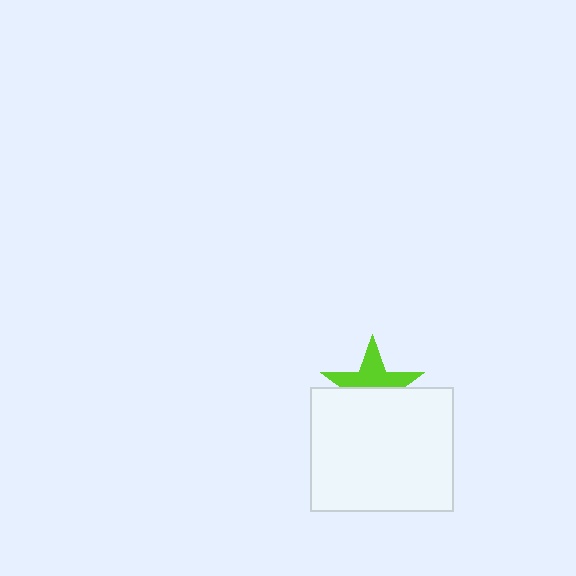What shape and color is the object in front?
The object in front is a white rectangle.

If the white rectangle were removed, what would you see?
You would see the complete lime star.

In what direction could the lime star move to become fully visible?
The lime star could move up. That would shift it out from behind the white rectangle entirely.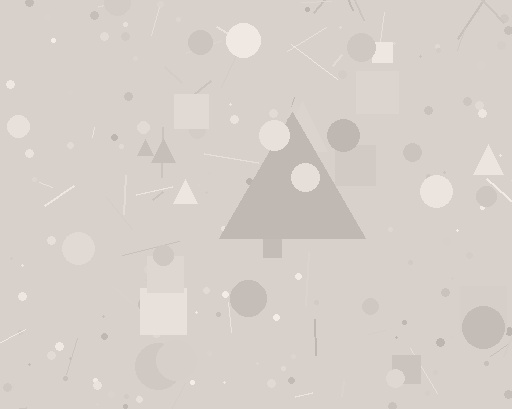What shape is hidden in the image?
A triangle is hidden in the image.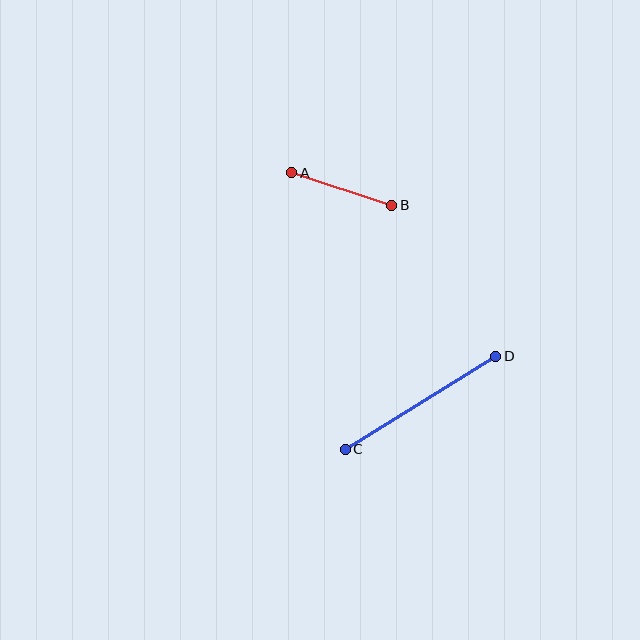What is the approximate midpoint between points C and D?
The midpoint is at approximately (421, 403) pixels.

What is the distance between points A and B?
The distance is approximately 105 pixels.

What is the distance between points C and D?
The distance is approximately 177 pixels.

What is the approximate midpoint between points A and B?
The midpoint is at approximately (342, 189) pixels.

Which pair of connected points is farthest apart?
Points C and D are farthest apart.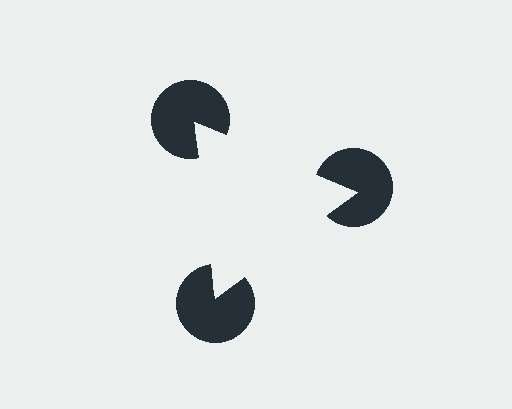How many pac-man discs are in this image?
There are 3 — one at each vertex of the illusory triangle.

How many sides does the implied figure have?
3 sides.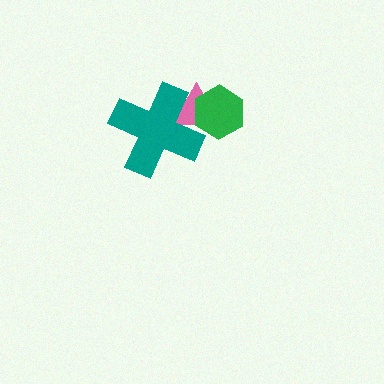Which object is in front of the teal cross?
The green hexagon is in front of the teal cross.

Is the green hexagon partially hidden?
No, no other shape covers it.